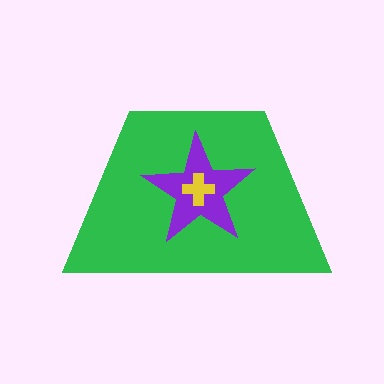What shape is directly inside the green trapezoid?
The purple star.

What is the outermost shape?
The green trapezoid.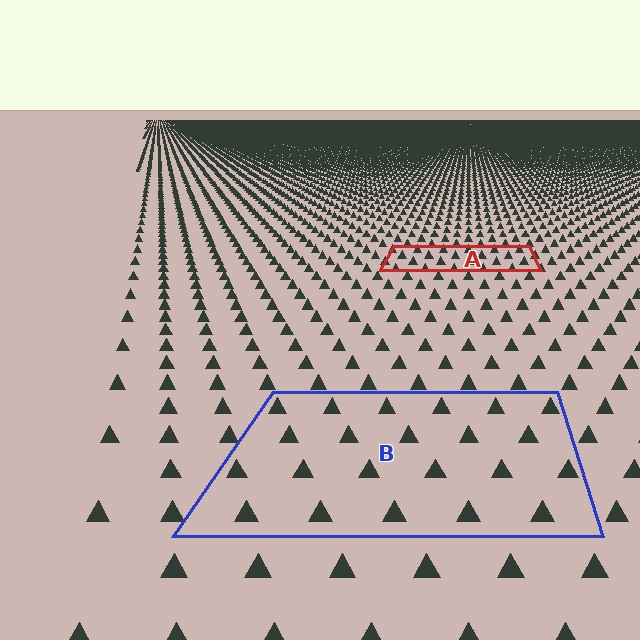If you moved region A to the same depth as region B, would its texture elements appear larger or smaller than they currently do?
They would appear larger. At a closer depth, the same texture elements are projected at a bigger on-screen size.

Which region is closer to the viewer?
Region B is closer. The texture elements there are larger and more spread out.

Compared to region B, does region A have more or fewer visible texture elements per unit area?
Region A has more texture elements per unit area — they are packed more densely because it is farther away.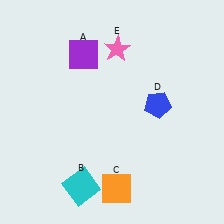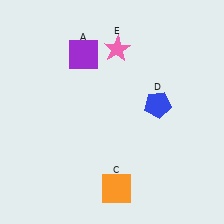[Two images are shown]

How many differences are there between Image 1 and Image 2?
There is 1 difference between the two images.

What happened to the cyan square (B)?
The cyan square (B) was removed in Image 2. It was in the bottom-left area of Image 1.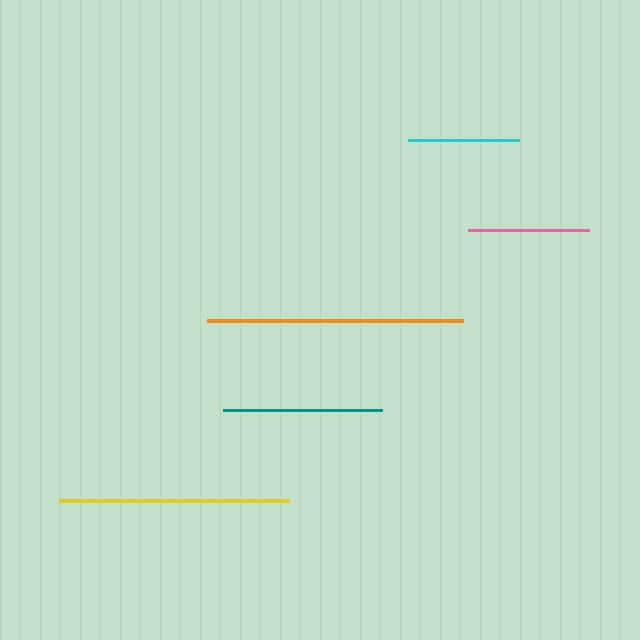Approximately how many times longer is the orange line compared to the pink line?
The orange line is approximately 2.1 times the length of the pink line.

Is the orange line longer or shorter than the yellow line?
The orange line is longer than the yellow line.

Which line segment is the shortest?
The cyan line is the shortest at approximately 111 pixels.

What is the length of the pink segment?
The pink segment is approximately 120 pixels long.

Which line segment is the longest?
The orange line is the longest at approximately 256 pixels.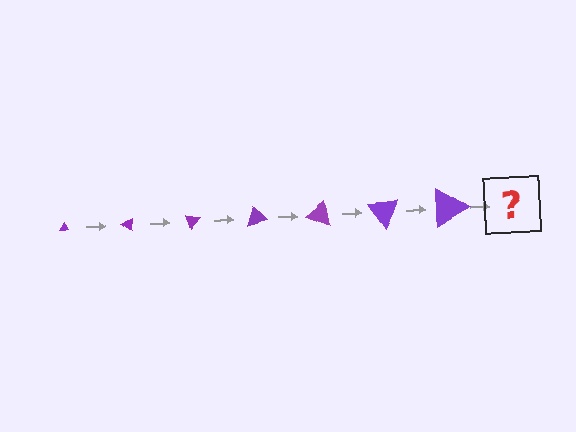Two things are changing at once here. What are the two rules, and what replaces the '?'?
The two rules are that the triangle grows larger each step and it rotates 35 degrees each step. The '?' should be a triangle, larger than the previous one and rotated 245 degrees from the start.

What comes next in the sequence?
The next element should be a triangle, larger than the previous one and rotated 245 degrees from the start.